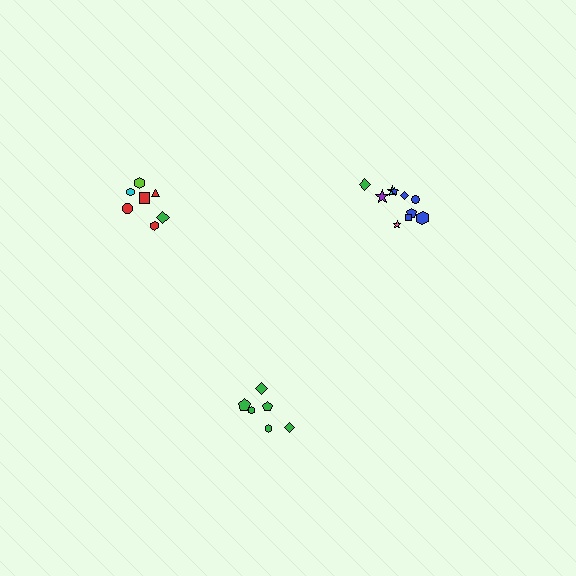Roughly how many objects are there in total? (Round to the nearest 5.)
Roughly 25 objects in total.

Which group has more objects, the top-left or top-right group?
The top-right group.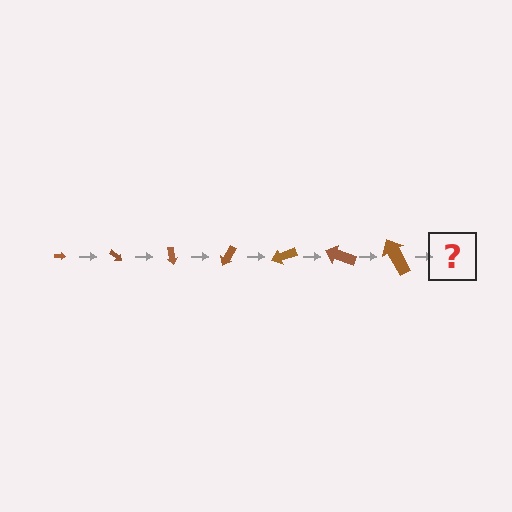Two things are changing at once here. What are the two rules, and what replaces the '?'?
The two rules are that the arrow grows larger each step and it rotates 40 degrees each step. The '?' should be an arrow, larger than the previous one and rotated 280 degrees from the start.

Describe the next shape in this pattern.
It should be an arrow, larger than the previous one and rotated 280 degrees from the start.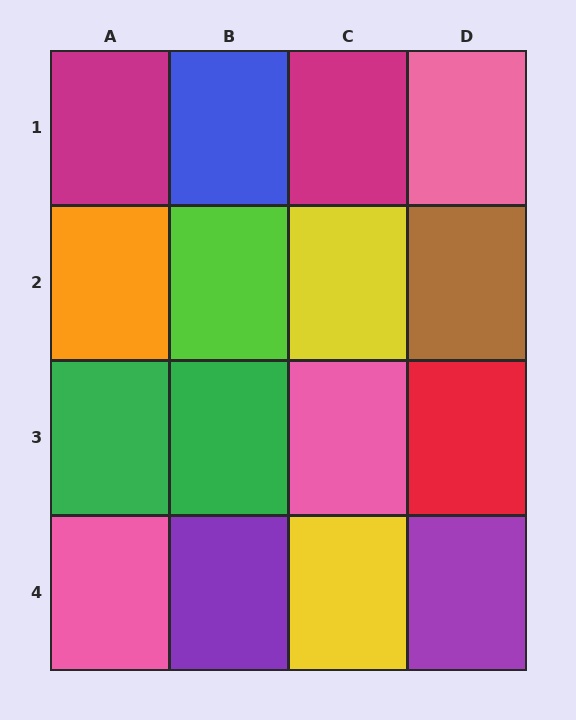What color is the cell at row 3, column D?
Red.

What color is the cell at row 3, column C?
Pink.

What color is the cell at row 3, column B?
Green.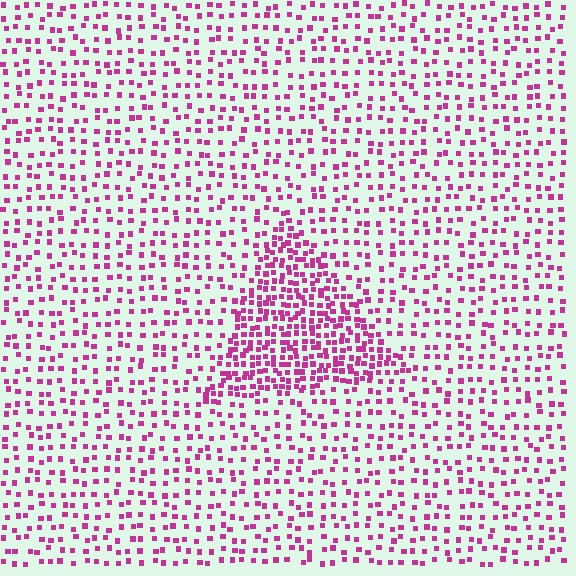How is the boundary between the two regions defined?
The boundary is defined by a change in element density (approximately 2.3x ratio). All elements are the same color, size, and shape.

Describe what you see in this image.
The image contains small magenta elements arranged at two different densities. A triangle-shaped region is visible where the elements are more densely packed than the surrounding area.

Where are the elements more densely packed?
The elements are more densely packed inside the triangle boundary.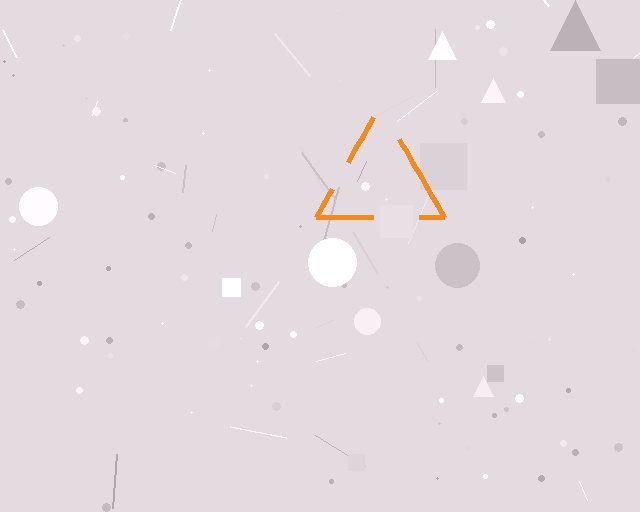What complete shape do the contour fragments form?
The contour fragments form a triangle.